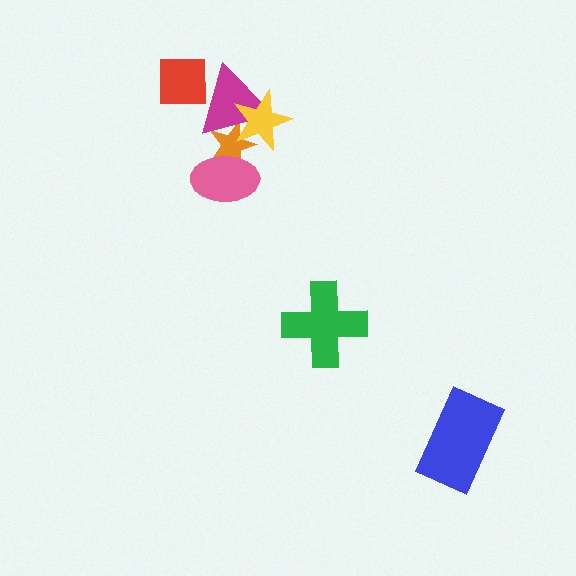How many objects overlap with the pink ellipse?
1 object overlaps with the pink ellipse.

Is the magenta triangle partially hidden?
Yes, it is partially covered by another shape.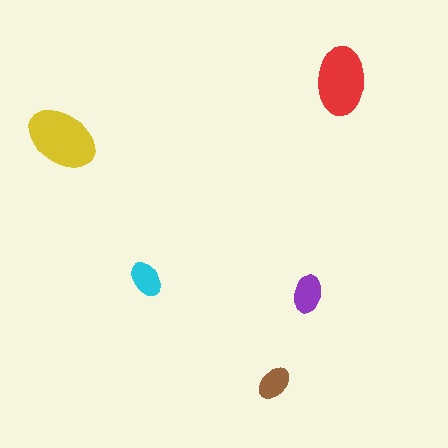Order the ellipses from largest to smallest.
the yellow one, the red one, the purple one, the cyan one, the brown one.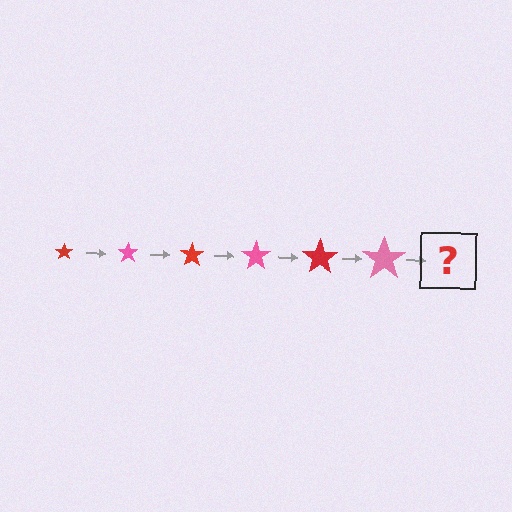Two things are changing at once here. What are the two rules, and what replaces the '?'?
The two rules are that the star grows larger each step and the color cycles through red and pink. The '?' should be a red star, larger than the previous one.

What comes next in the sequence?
The next element should be a red star, larger than the previous one.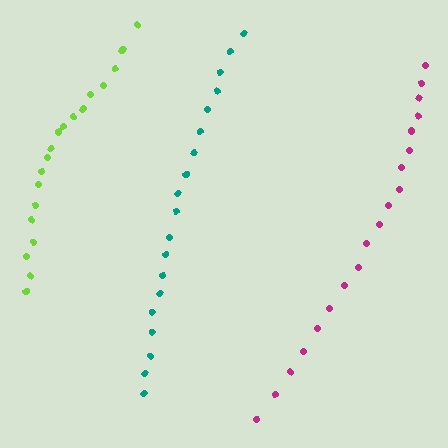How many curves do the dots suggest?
There are 3 distinct paths.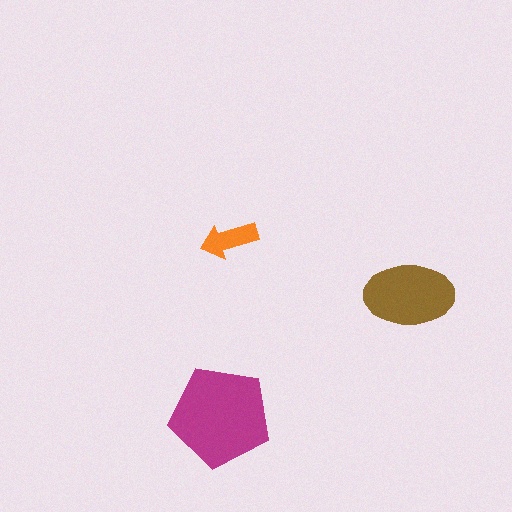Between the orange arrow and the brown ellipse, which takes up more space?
The brown ellipse.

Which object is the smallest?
The orange arrow.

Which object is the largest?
The magenta pentagon.